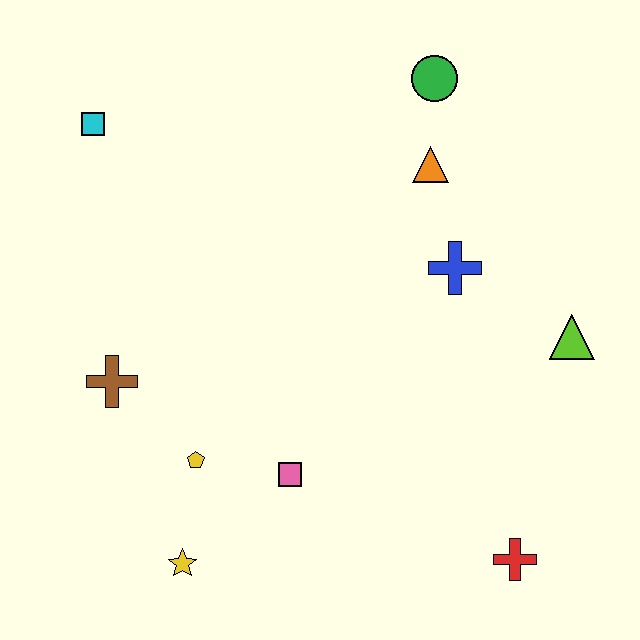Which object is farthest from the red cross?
The cyan square is farthest from the red cross.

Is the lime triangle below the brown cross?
No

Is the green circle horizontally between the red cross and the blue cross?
No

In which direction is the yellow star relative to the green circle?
The yellow star is below the green circle.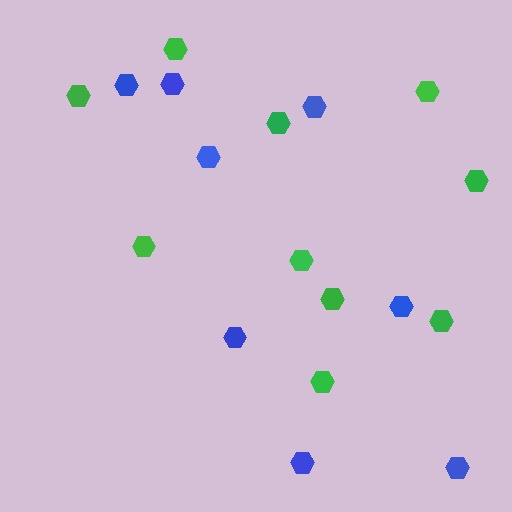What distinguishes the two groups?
There are 2 groups: one group of green hexagons (10) and one group of blue hexagons (8).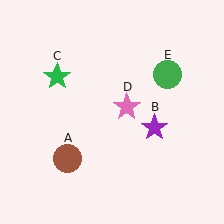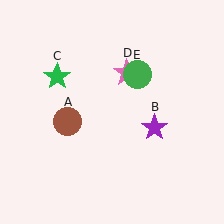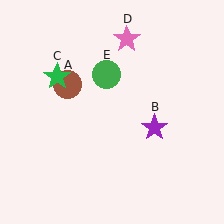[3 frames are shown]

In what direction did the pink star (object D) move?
The pink star (object D) moved up.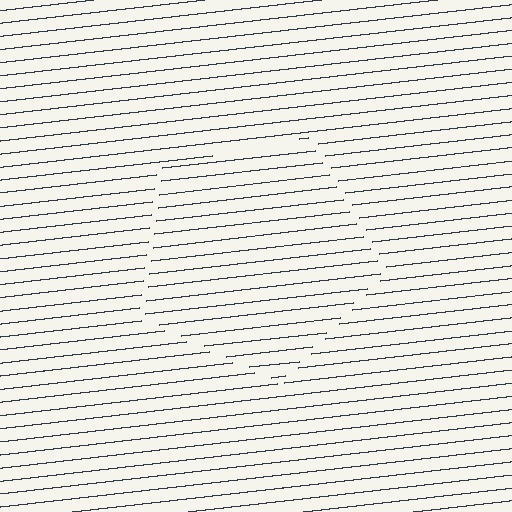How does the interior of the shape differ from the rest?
The interior of the shape contains the same grating, shifted by half a period — the contour is defined by the phase discontinuity where line-ends from the inner and outer gratings abut.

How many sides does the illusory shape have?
5 sides — the line-ends trace a pentagon.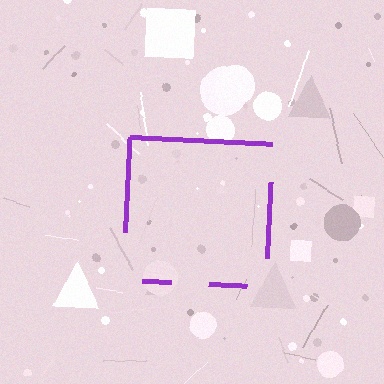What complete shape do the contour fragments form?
The contour fragments form a square.